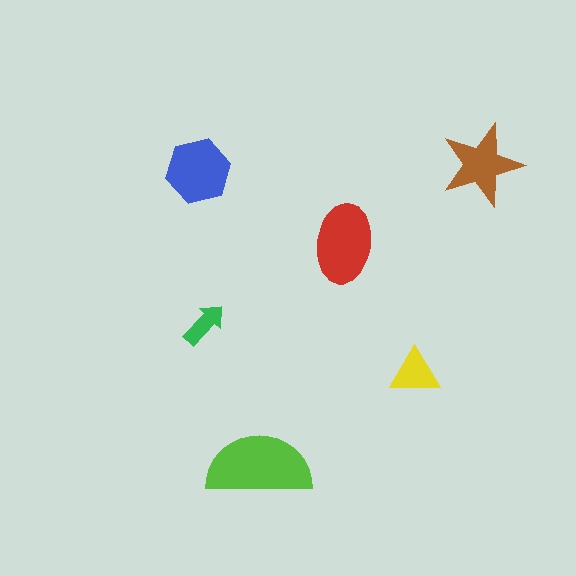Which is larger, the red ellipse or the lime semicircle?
The lime semicircle.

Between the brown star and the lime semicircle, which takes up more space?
The lime semicircle.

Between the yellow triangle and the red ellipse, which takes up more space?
The red ellipse.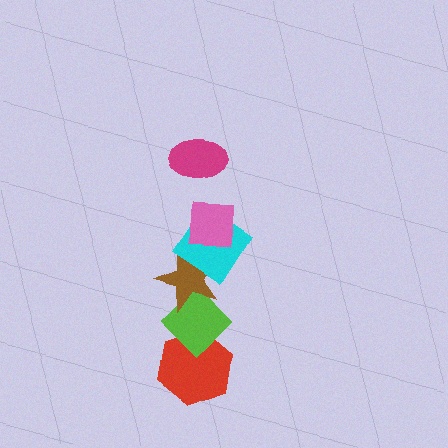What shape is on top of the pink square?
The magenta ellipse is on top of the pink square.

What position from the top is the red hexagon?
The red hexagon is 6th from the top.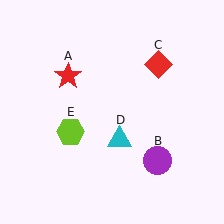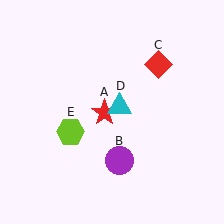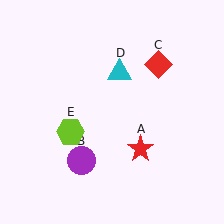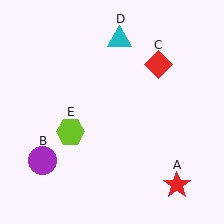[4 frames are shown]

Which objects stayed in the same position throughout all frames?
Red diamond (object C) and lime hexagon (object E) remained stationary.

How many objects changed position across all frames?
3 objects changed position: red star (object A), purple circle (object B), cyan triangle (object D).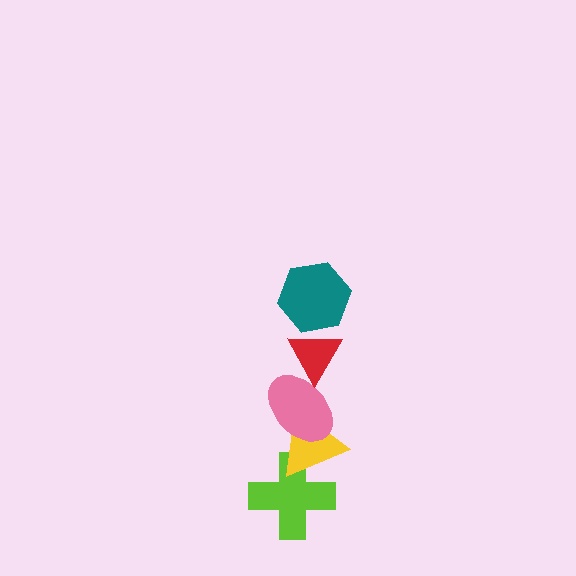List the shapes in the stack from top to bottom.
From top to bottom: the teal hexagon, the red triangle, the pink ellipse, the yellow triangle, the lime cross.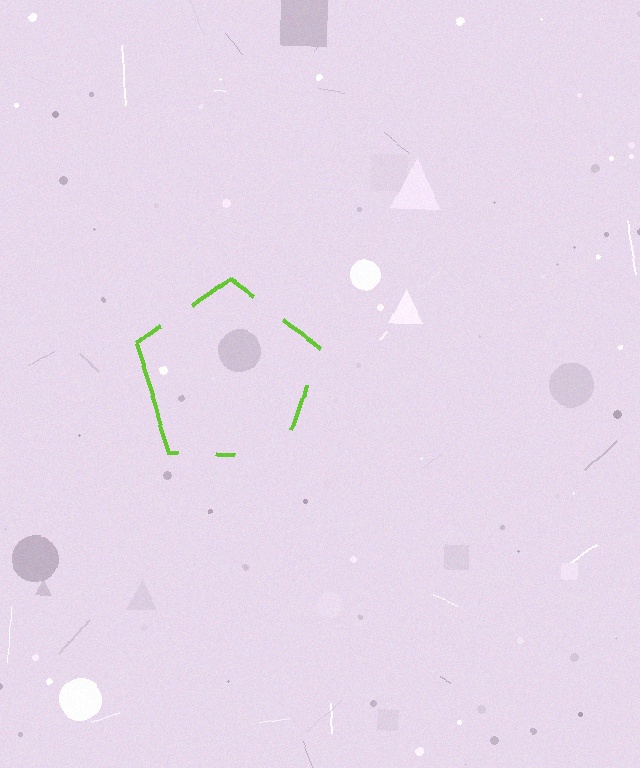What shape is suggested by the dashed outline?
The dashed outline suggests a pentagon.